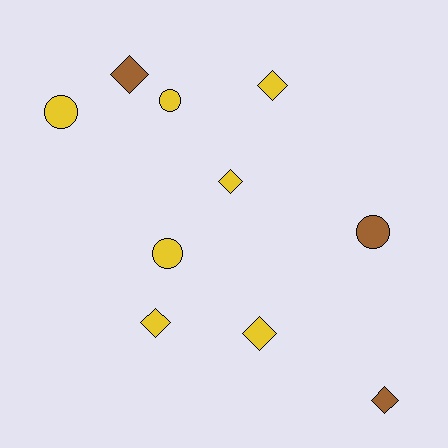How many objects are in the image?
There are 10 objects.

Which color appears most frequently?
Yellow, with 7 objects.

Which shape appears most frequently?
Diamond, with 6 objects.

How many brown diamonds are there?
There are 2 brown diamonds.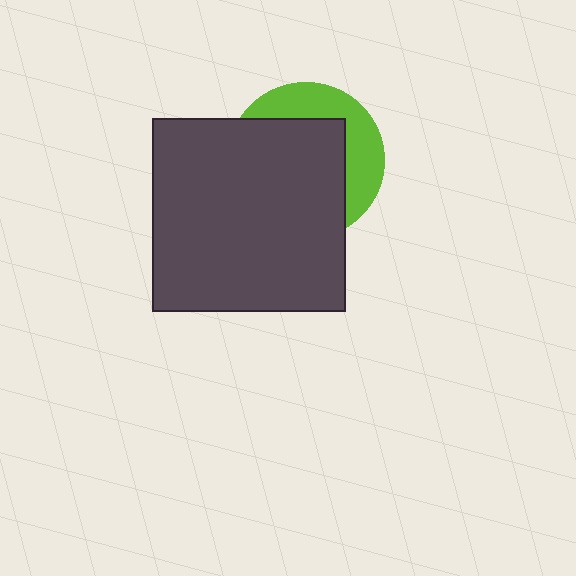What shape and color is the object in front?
The object in front is a dark gray square.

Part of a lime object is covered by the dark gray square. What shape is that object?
It is a circle.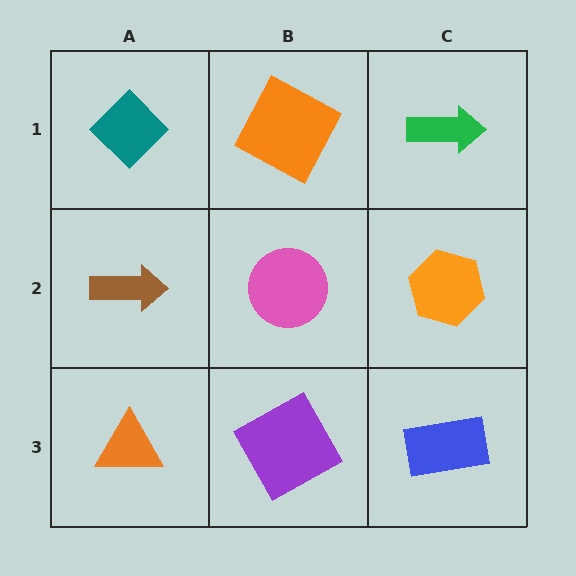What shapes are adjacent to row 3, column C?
An orange hexagon (row 2, column C), a purple square (row 3, column B).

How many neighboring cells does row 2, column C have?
3.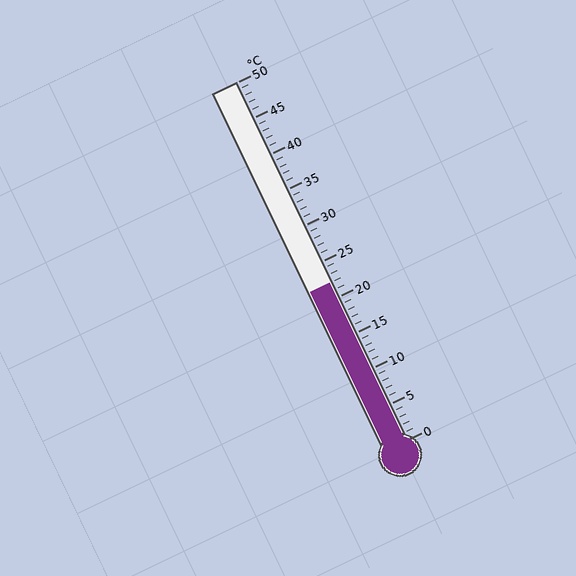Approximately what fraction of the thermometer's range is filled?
The thermometer is filled to approximately 45% of its range.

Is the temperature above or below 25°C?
The temperature is below 25°C.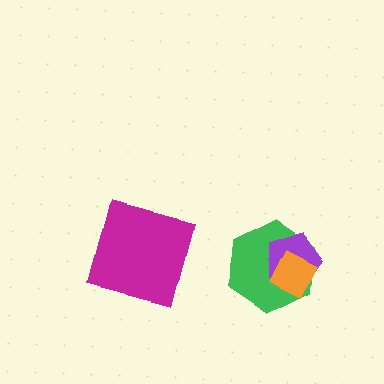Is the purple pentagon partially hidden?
Yes, it is partially covered by another shape.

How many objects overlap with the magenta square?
0 objects overlap with the magenta square.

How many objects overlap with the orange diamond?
2 objects overlap with the orange diamond.